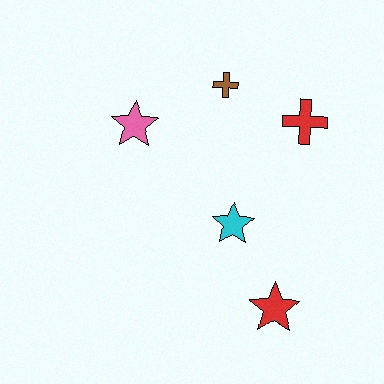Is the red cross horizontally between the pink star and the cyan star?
No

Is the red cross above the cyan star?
Yes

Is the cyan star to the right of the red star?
No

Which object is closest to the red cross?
The brown cross is closest to the red cross.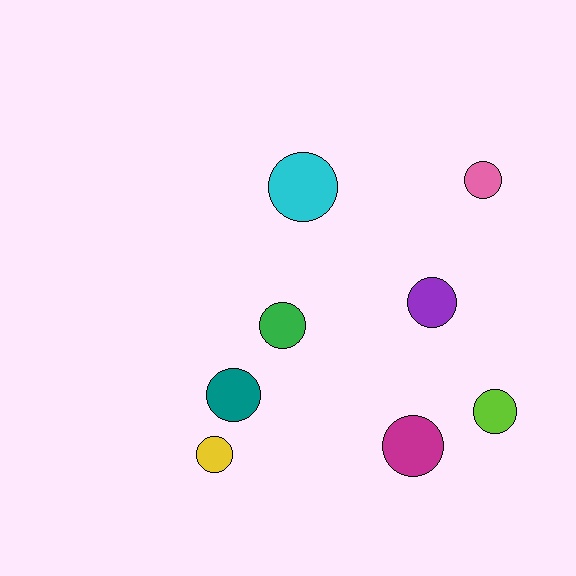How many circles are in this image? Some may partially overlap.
There are 8 circles.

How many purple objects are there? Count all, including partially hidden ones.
There is 1 purple object.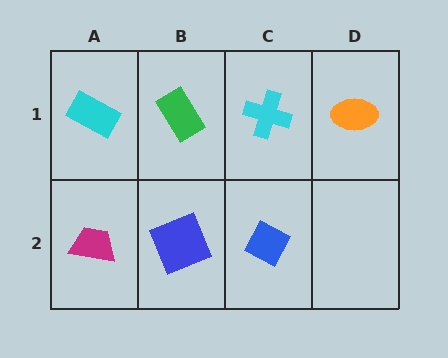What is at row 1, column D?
An orange ellipse.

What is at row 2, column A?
A magenta trapezoid.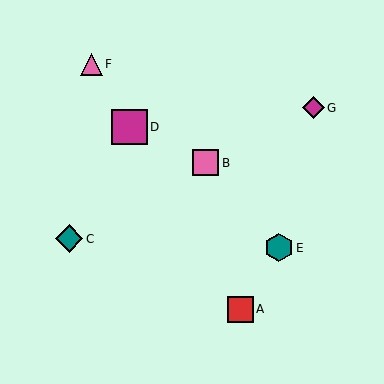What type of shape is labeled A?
Shape A is a red square.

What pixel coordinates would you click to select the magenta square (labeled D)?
Click at (129, 127) to select the magenta square D.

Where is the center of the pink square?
The center of the pink square is at (206, 163).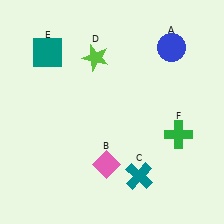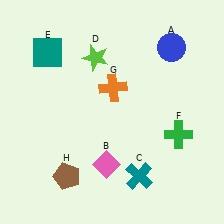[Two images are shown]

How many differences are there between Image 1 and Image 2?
There are 2 differences between the two images.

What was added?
An orange cross (G), a brown pentagon (H) were added in Image 2.